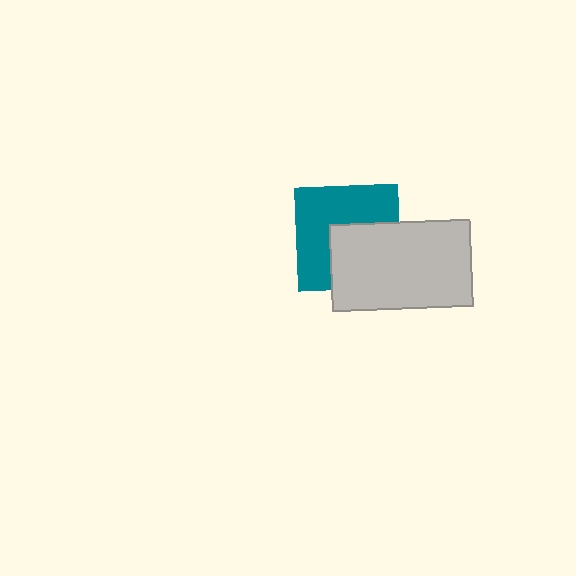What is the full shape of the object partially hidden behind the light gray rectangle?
The partially hidden object is a teal square.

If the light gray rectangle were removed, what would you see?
You would see the complete teal square.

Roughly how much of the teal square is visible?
About half of it is visible (roughly 57%).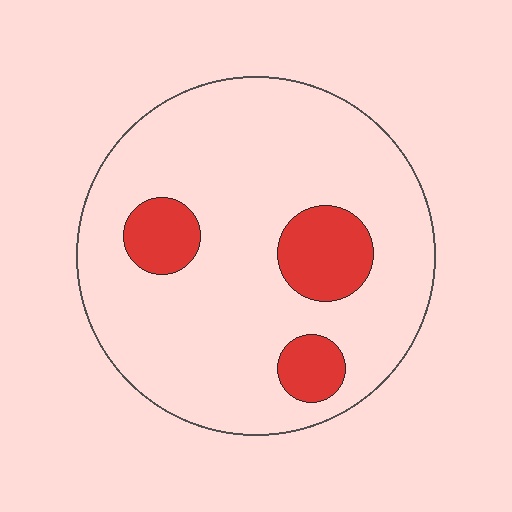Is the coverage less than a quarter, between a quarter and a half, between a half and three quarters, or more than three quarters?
Less than a quarter.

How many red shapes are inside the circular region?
3.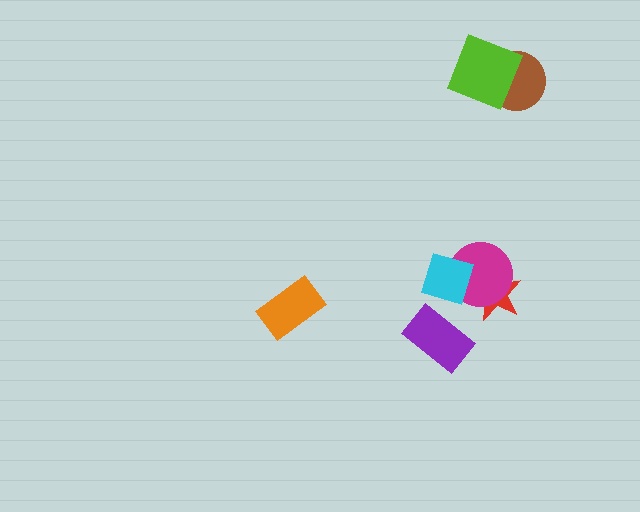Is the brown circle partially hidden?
Yes, it is partially covered by another shape.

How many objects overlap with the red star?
2 objects overlap with the red star.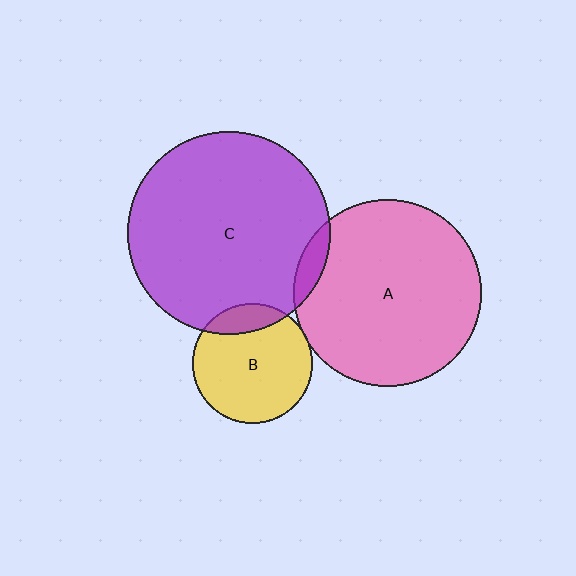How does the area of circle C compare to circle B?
Approximately 2.9 times.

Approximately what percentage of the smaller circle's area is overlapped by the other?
Approximately 5%.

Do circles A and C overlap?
Yes.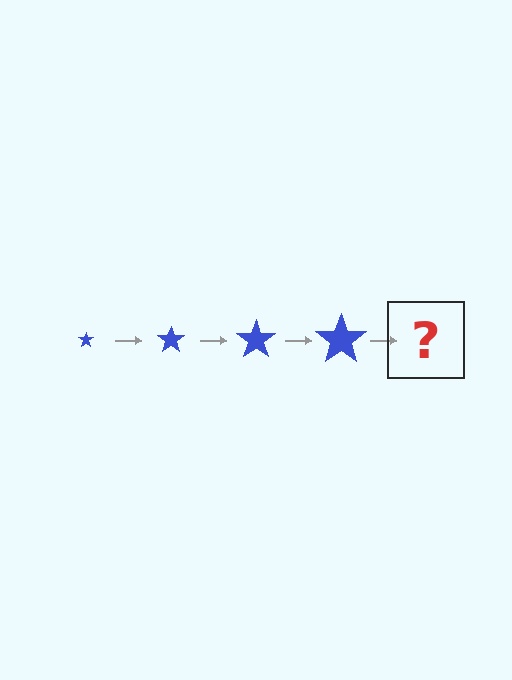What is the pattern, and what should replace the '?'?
The pattern is that the star gets progressively larger each step. The '?' should be a blue star, larger than the previous one.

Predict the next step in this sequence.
The next step is a blue star, larger than the previous one.